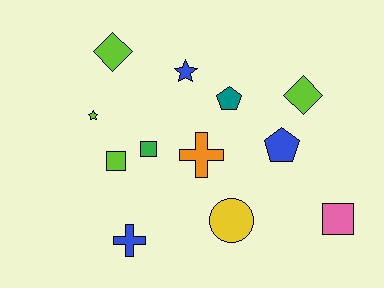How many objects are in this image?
There are 12 objects.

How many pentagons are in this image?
There are 2 pentagons.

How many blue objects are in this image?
There are 3 blue objects.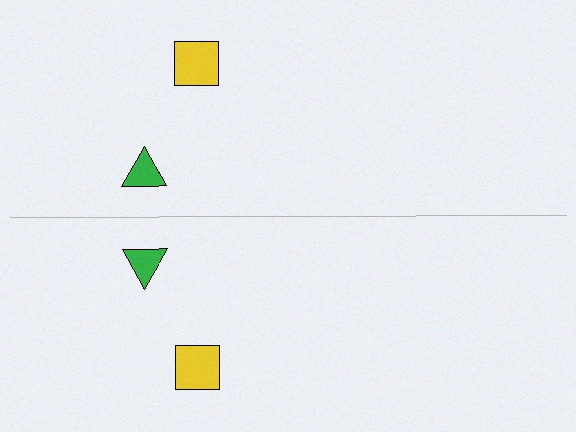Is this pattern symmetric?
Yes, this pattern has bilateral (reflection) symmetry.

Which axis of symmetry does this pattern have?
The pattern has a horizontal axis of symmetry running through the center of the image.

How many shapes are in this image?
There are 4 shapes in this image.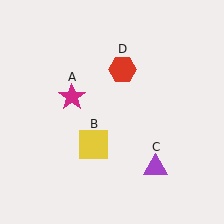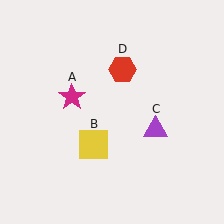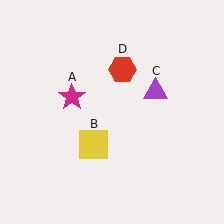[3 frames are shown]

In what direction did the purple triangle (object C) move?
The purple triangle (object C) moved up.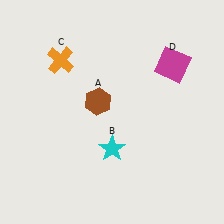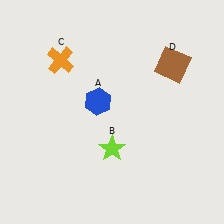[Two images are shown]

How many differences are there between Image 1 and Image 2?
There are 3 differences between the two images.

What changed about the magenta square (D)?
In Image 1, D is magenta. In Image 2, it changed to brown.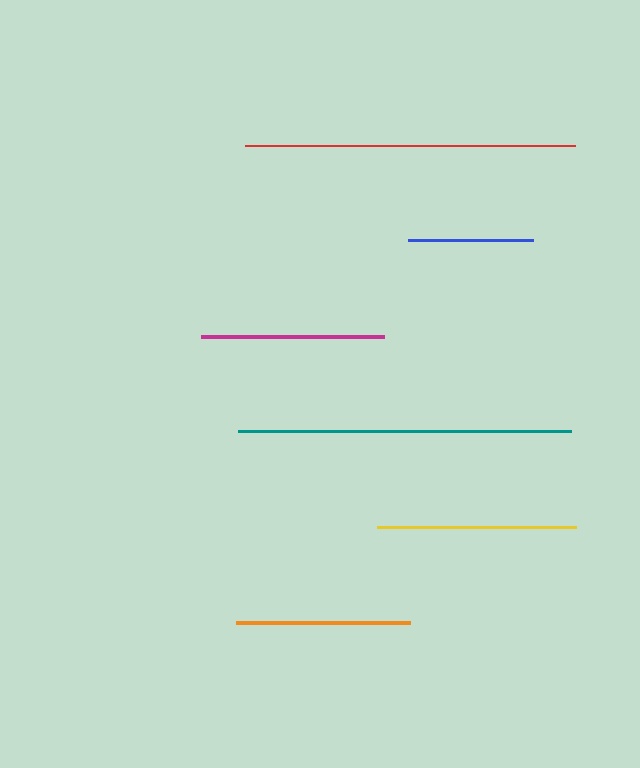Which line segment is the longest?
The teal line is the longest at approximately 333 pixels.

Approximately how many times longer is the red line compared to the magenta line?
The red line is approximately 1.8 times the length of the magenta line.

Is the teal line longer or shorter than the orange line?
The teal line is longer than the orange line.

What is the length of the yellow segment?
The yellow segment is approximately 199 pixels long.